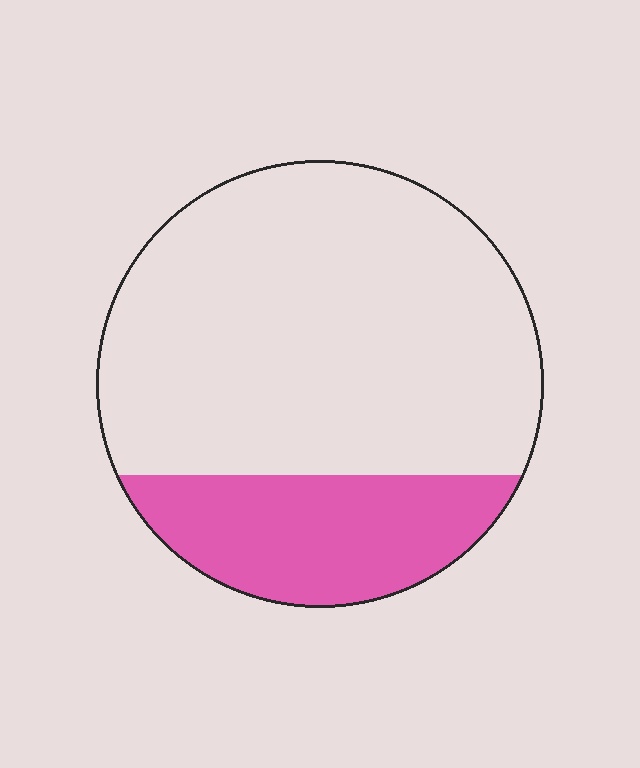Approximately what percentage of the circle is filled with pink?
Approximately 25%.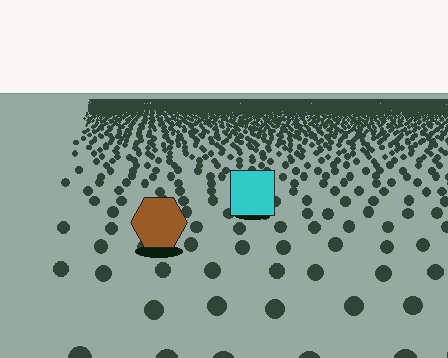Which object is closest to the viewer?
The brown hexagon is closest. The texture marks near it are larger and more spread out.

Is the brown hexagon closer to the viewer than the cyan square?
Yes. The brown hexagon is closer — you can tell from the texture gradient: the ground texture is coarser near it.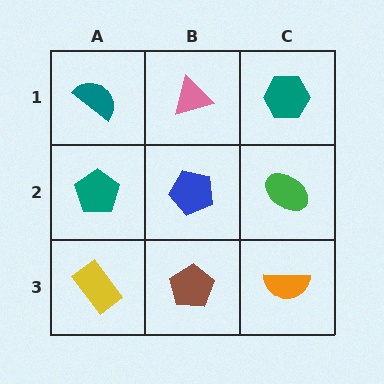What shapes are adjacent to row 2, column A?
A teal semicircle (row 1, column A), a yellow rectangle (row 3, column A), a blue pentagon (row 2, column B).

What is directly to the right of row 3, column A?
A brown pentagon.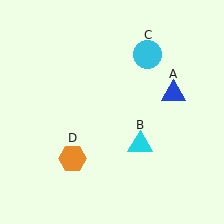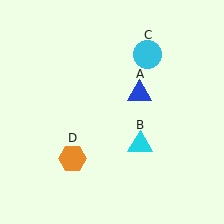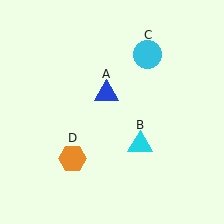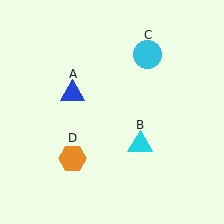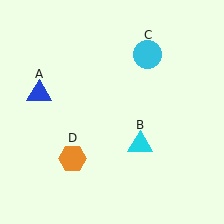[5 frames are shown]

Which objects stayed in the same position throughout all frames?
Cyan triangle (object B) and cyan circle (object C) and orange hexagon (object D) remained stationary.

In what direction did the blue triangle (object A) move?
The blue triangle (object A) moved left.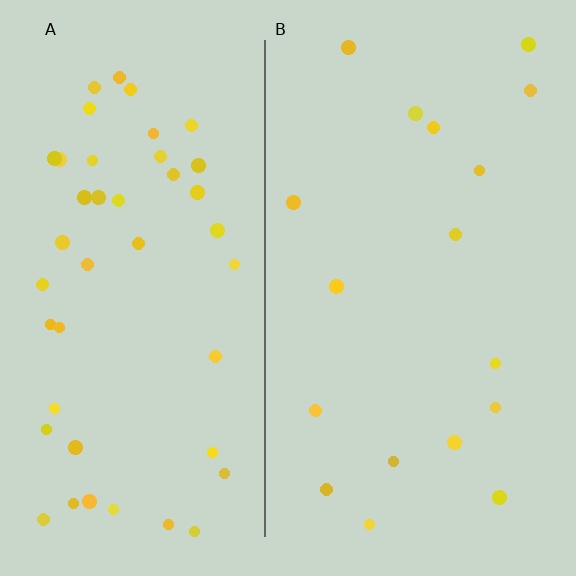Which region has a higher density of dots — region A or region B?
A (the left).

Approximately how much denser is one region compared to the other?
Approximately 2.6× — region A over region B.